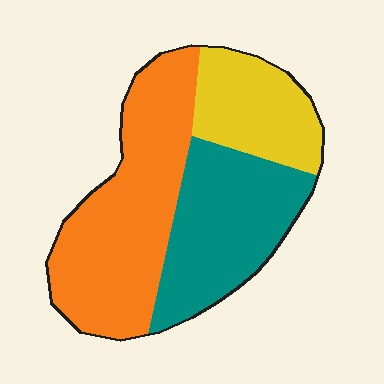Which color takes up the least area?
Yellow, at roughly 20%.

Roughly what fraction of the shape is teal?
Teal covers roughly 35% of the shape.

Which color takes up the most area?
Orange, at roughly 45%.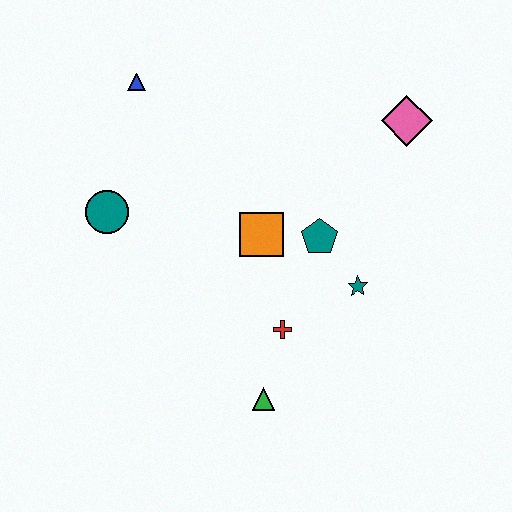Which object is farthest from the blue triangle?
The green triangle is farthest from the blue triangle.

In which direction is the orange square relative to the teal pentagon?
The orange square is to the left of the teal pentagon.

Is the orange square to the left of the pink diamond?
Yes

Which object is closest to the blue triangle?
The teal circle is closest to the blue triangle.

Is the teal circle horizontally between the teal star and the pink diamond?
No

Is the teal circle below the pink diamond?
Yes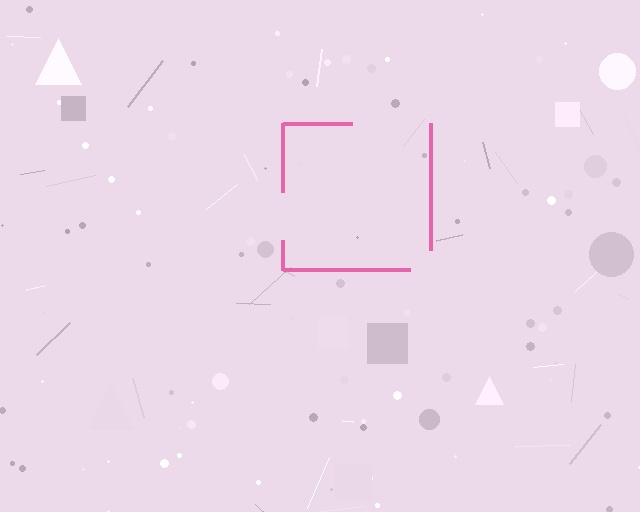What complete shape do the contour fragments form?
The contour fragments form a square.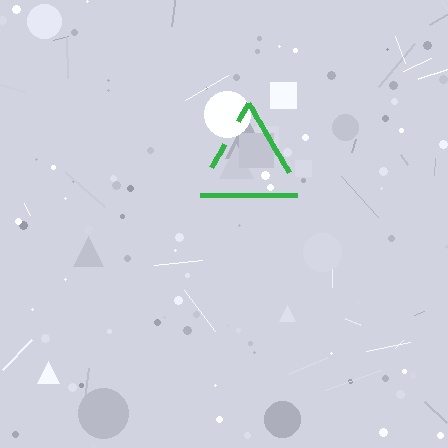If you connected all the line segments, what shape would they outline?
They would outline a triangle.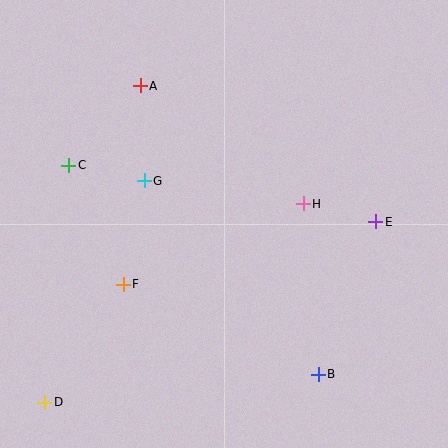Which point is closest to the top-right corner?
Point E is closest to the top-right corner.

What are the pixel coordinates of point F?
Point F is at (123, 284).